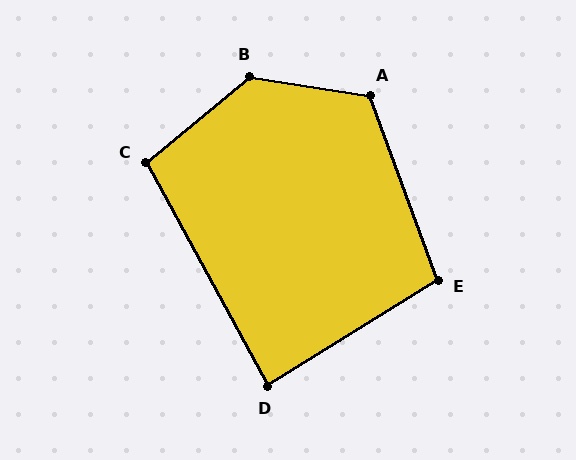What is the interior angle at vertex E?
Approximately 102 degrees (obtuse).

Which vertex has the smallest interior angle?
D, at approximately 87 degrees.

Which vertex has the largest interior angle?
B, at approximately 132 degrees.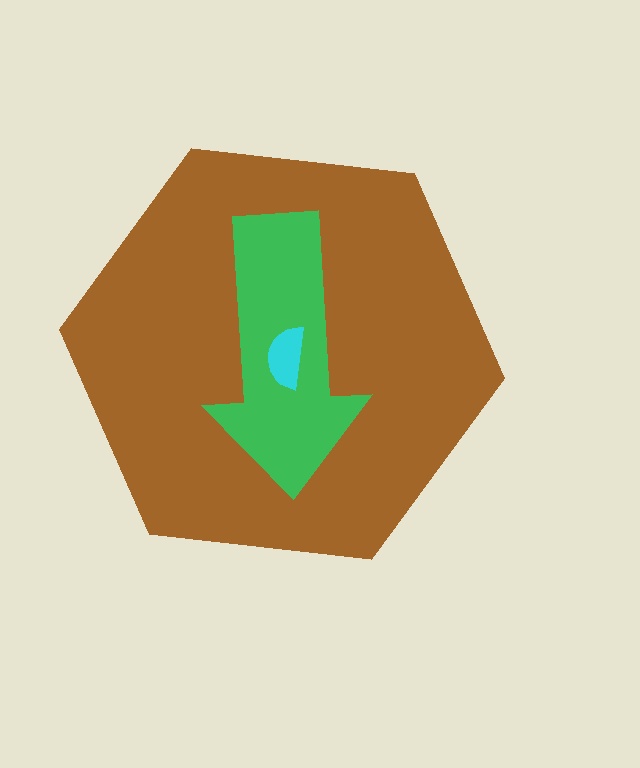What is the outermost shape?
The brown hexagon.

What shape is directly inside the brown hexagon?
The green arrow.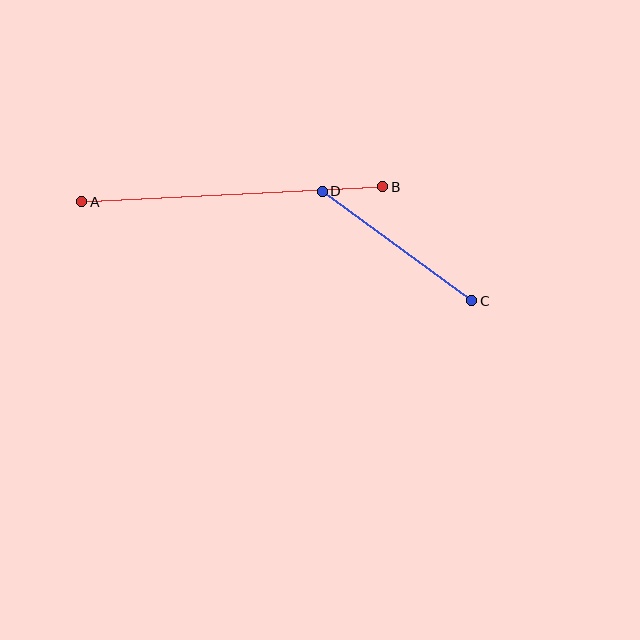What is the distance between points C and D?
The distance is approximately 185 pixels.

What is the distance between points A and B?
The distance is approximately 301 pixels.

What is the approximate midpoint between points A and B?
The midpoint is at approximately (232, 194) pixels.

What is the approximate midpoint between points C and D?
The midpoint is at approximately (397, 246) pixels.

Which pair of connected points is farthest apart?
Points A and B are farthest apart.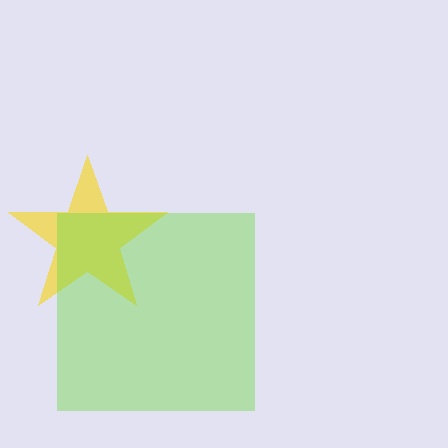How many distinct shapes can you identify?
There are 2 distinct shapes: a yellow star, a lime square.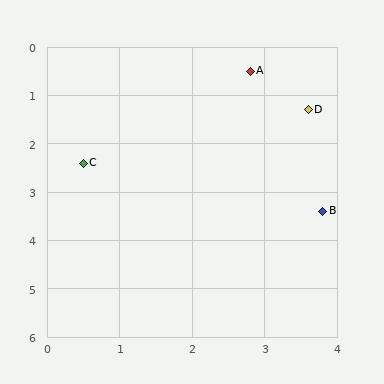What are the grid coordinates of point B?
Point B is at approximately (3.8, 3.4).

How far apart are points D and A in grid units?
Points D and A are about 1.1 grid units apart.